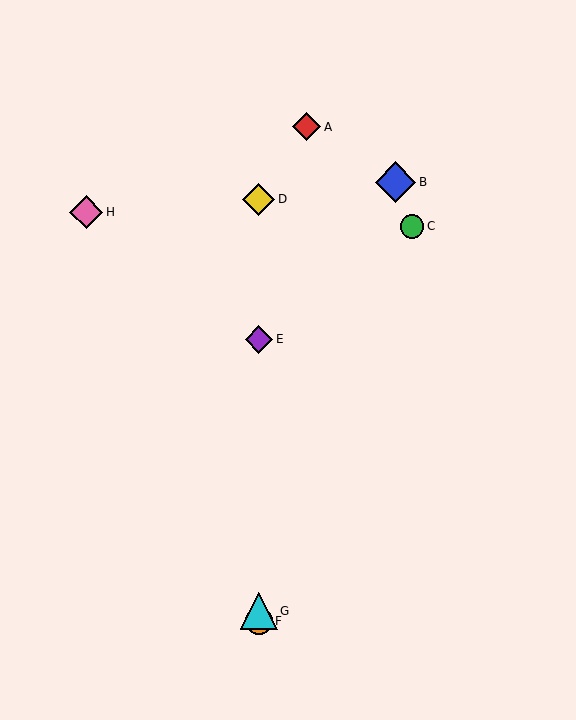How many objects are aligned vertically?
4 objects (D, E, F, G) are aligned vertically.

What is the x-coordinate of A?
Object A is at x≈307.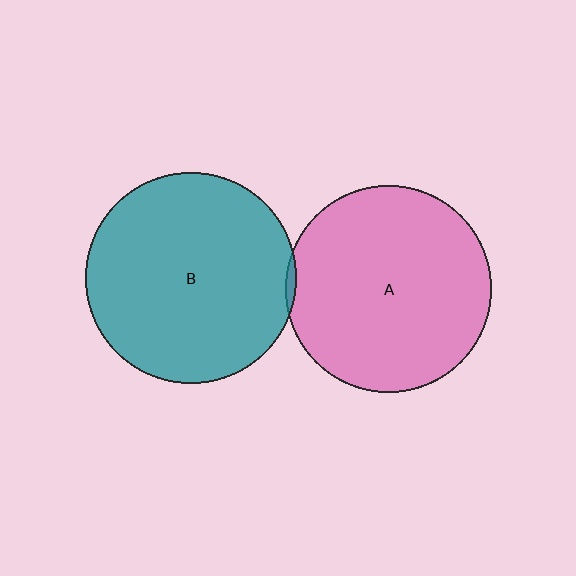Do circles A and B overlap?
Yes.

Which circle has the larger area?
Circle B (teal).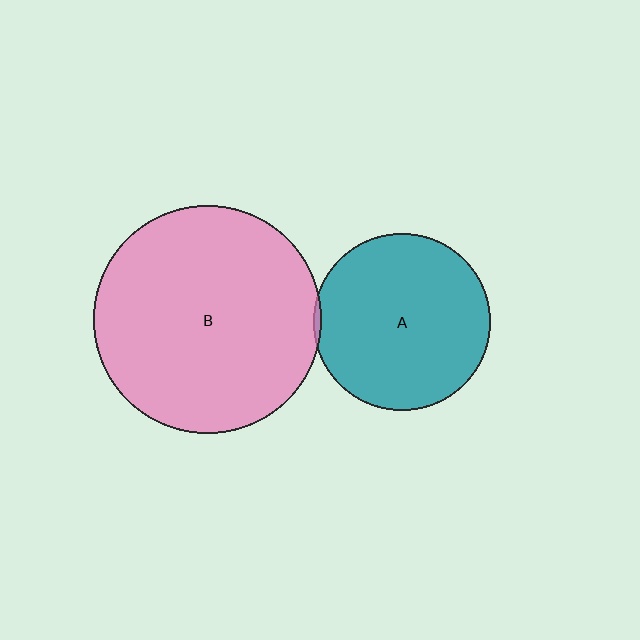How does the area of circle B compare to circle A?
Approximately 1.7 times.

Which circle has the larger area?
Circle B (pink).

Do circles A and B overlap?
Yes.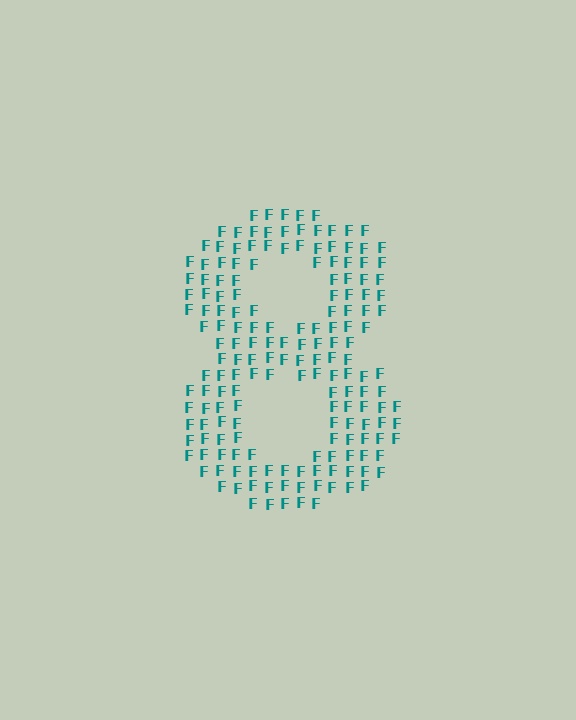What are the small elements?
The small elements are letter F's.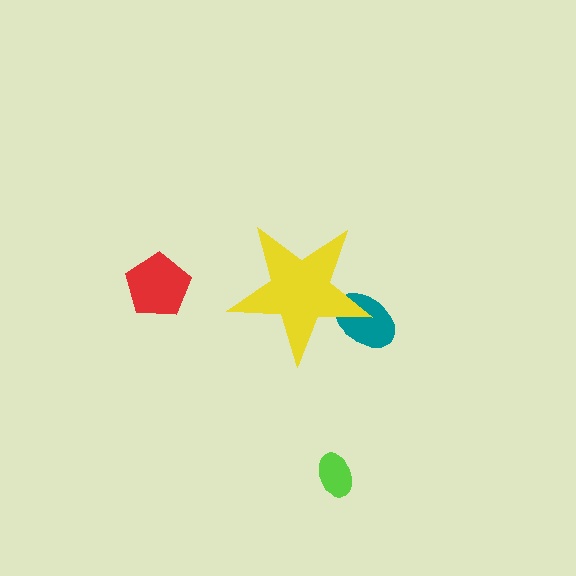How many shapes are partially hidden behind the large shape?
1 shape is partially hidden.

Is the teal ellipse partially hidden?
Yes, the teal ellipse is partially hidden behind the yellow star.